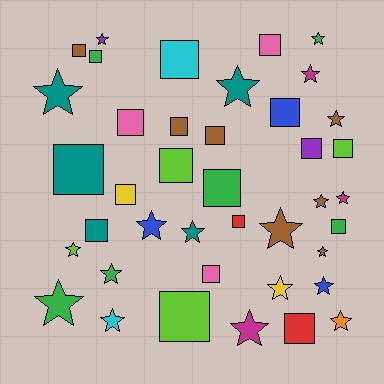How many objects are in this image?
There are 40 objects.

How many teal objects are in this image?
There are 5 teal objects.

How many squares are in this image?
There are 20 squares.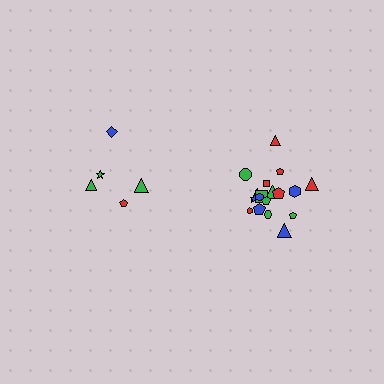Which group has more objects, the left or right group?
The right group.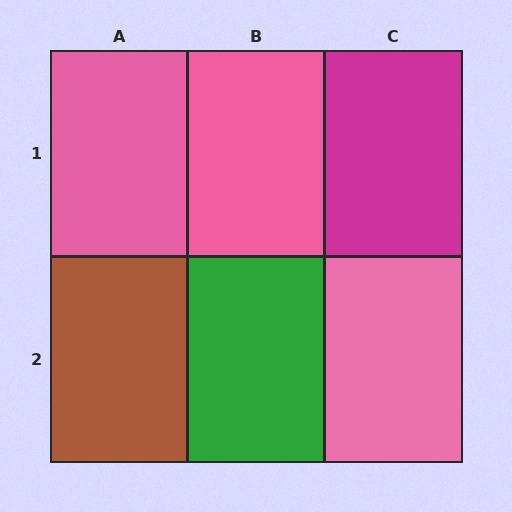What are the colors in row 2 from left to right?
Brown, green, pink.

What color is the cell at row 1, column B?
Pink.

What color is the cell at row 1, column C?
Magenta.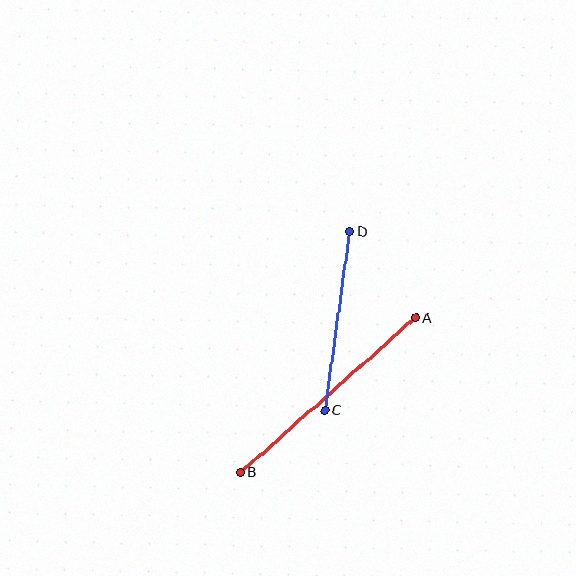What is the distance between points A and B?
The distance is approximately 234 pixels.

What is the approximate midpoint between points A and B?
The midpoint is at approximately (328, 395) pixels.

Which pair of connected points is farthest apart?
Points A and B are farthest apart.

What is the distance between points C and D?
The distance is approximately 181 pixels.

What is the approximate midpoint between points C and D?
The midpoint is at approximately (337, 321) pixels.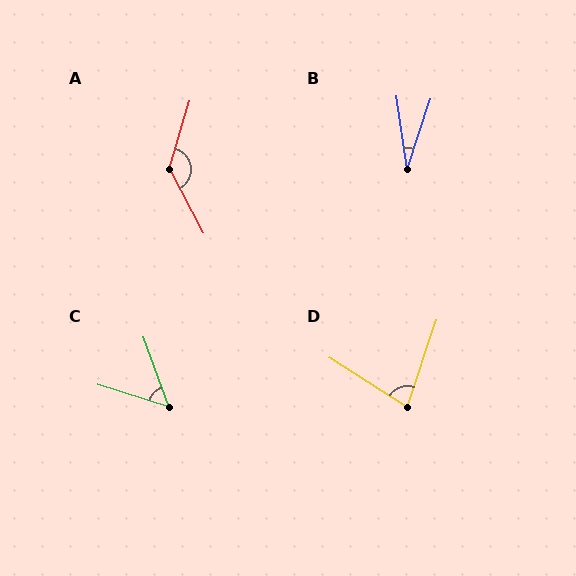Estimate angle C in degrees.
Approximately 52 degrees.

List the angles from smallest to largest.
B (27°), C (52°), D (77°), A (136°).